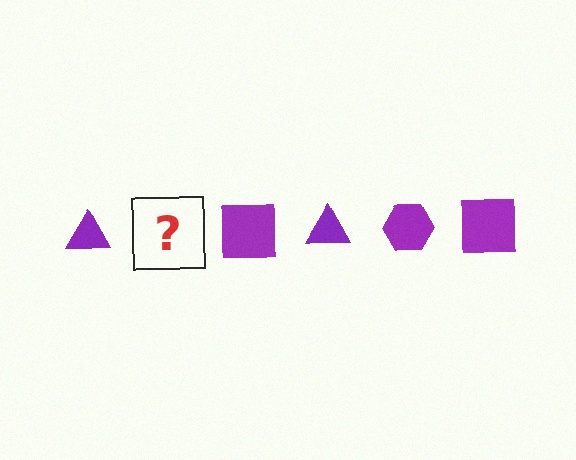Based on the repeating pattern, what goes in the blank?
The blank should be a purple hexagon.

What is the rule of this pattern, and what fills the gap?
The rule is that the pattern cycles through triangle, hexagon, square shapes in purple. The gap should be filled with a purple hexagon.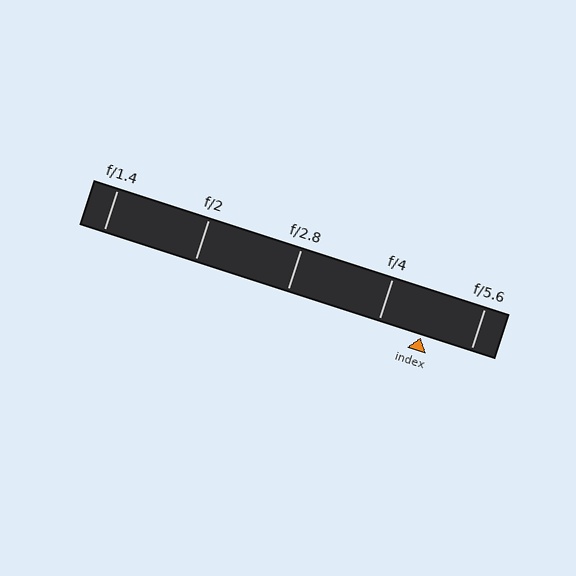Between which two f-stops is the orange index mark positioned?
The index mark is between f/4 and f/5.6.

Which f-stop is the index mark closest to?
The index mark is closest to f/4.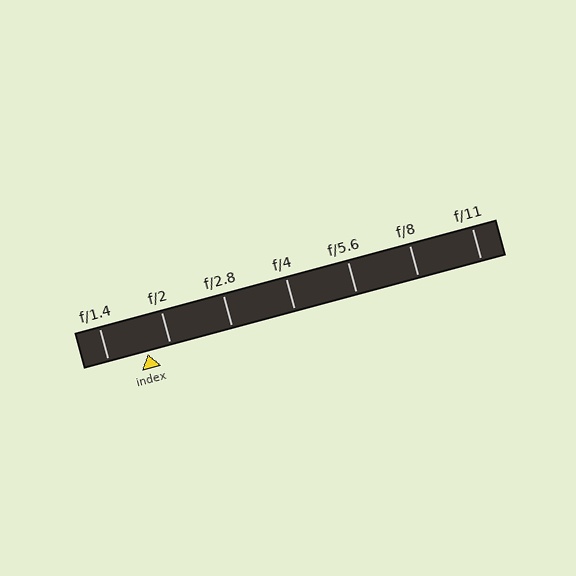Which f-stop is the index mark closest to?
The index mark is closest to f/2.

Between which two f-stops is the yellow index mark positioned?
The index mark is between f/1.4 and f/2.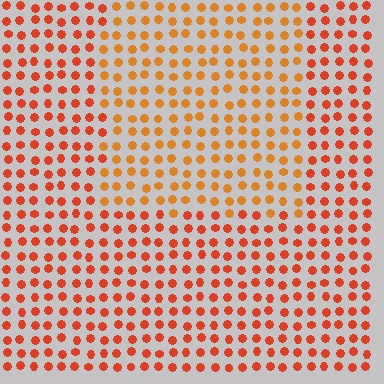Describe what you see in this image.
The image is filled with small red elements in a uniform arrangement. A rectangle-shaped region is visible where the elements are tinted to a slightly different hue, forming a subtle color boundary.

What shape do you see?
I see a rectangle.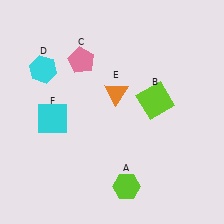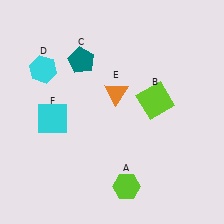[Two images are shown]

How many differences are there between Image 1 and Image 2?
There is 1 difference between the two images.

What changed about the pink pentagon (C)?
In Image 1, C is pink. In Image 2, it changed to teal.